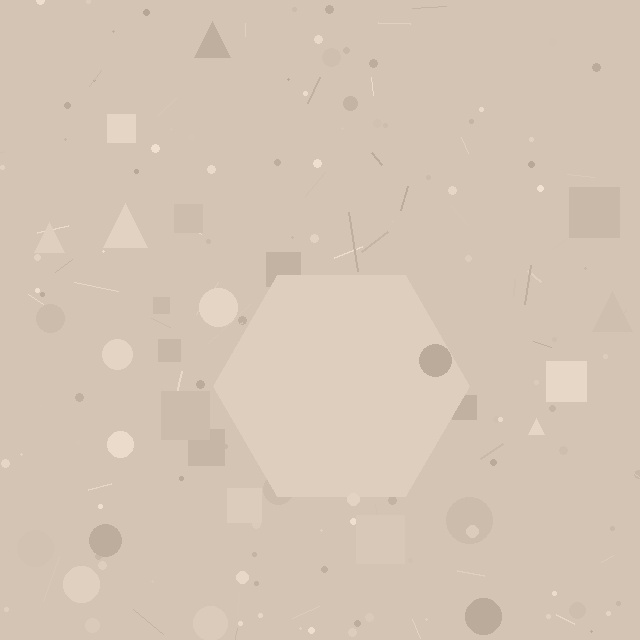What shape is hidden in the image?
A hexagon is hidden in the image.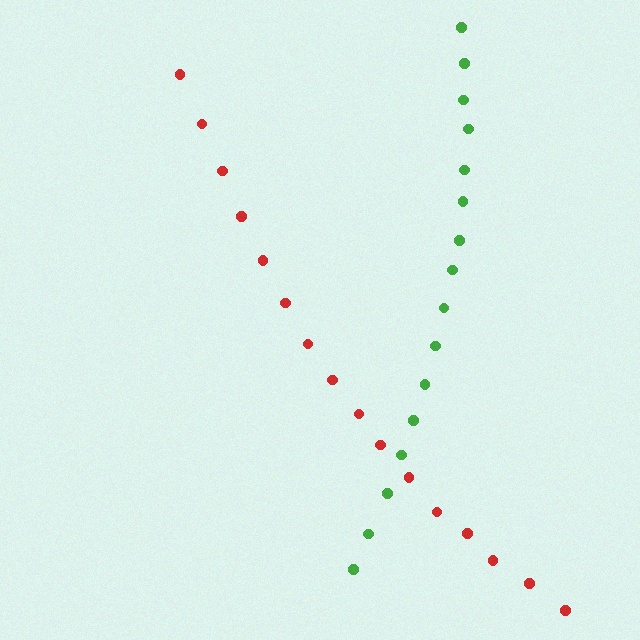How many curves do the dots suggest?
There are 2 distinct paths.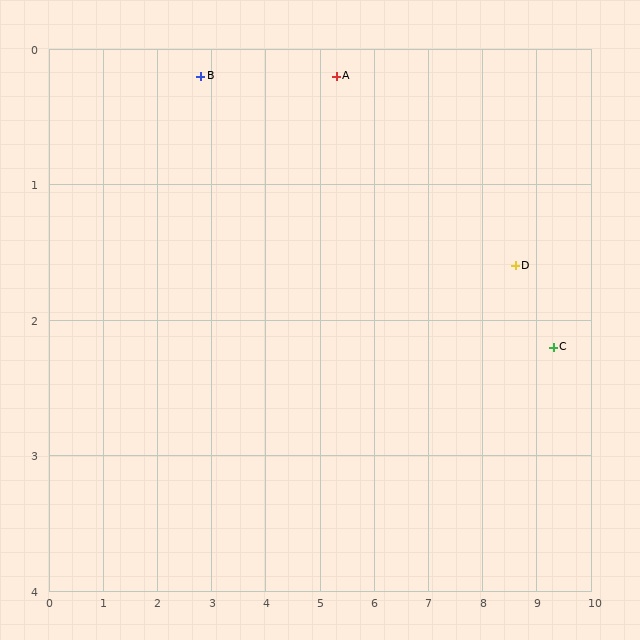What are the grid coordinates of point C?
Point C is at approximately (9.3, 2.2).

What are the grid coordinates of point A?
Point A is at approximately (5.3, 0.2).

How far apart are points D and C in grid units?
Points D and C are about 0.9 grid units apart.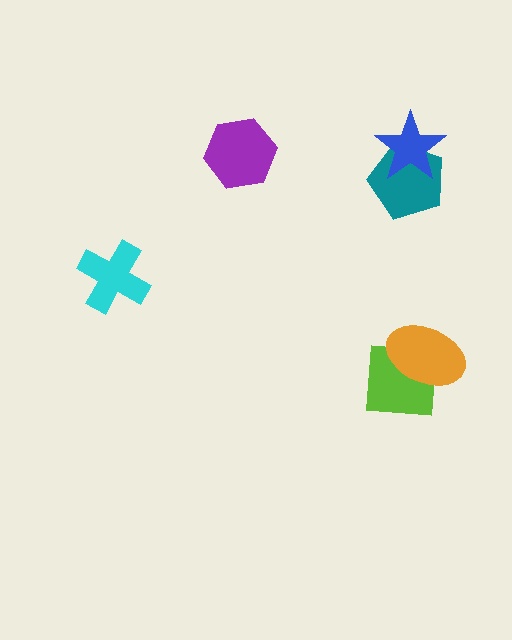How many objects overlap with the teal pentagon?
1 object overlaps with the teal pentagon.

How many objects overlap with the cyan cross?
0 objects overlap with the cyan cross.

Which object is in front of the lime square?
The orange ellipse is in front of the lime square.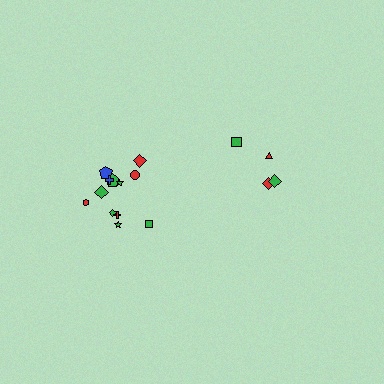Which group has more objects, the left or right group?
The left group.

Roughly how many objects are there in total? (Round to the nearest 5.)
Roughly 15 objects in total.